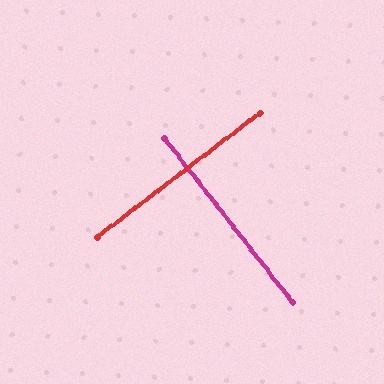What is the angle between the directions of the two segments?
Approximately 89 degrees.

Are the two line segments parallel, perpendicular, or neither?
Perpendicular — they meet at approximately 89°.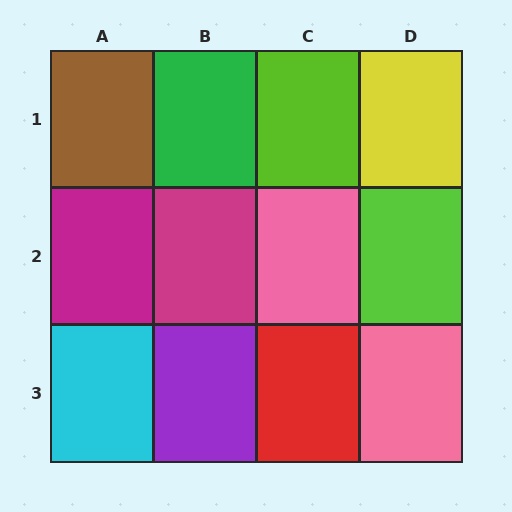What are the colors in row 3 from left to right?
Cyan, purple, red, pink.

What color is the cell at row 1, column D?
Yellow.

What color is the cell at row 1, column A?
Brown.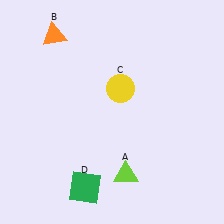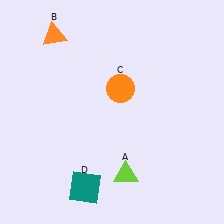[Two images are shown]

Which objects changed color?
C changed from yellow to orange. D changed from green to teal.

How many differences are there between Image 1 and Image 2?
There are 2 differences between the two images.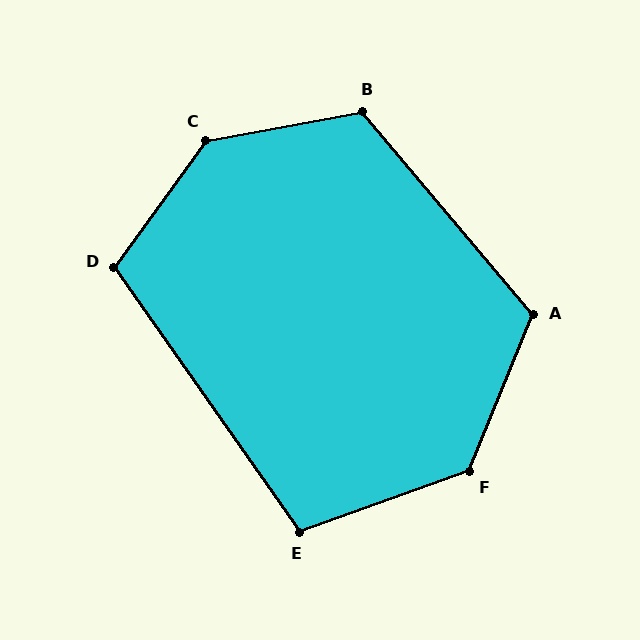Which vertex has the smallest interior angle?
E, at approximately 106 degrees.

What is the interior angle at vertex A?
Approximately 118 degrees (obtuse).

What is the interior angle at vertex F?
Approximately 132 degrees (obtuse).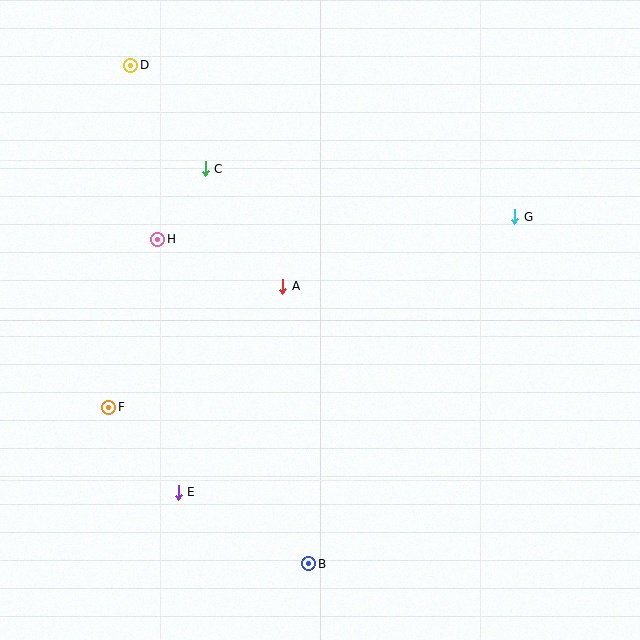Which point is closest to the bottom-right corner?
Point B is closest to the bottom-right corner.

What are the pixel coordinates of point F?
Point F is at (109, 407).